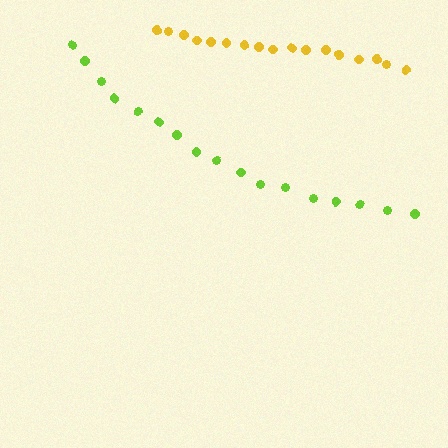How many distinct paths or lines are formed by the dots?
There are 2 distinct paths.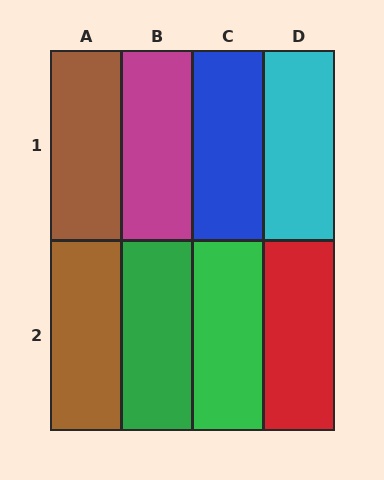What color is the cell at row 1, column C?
Blue.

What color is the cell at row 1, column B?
Magenta.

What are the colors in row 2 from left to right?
Brown, green, green, red.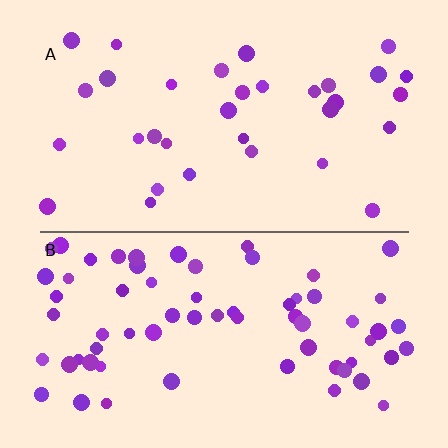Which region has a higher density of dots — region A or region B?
B (the bottom).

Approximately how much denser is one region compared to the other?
Approximately 2.1× — region B over region A.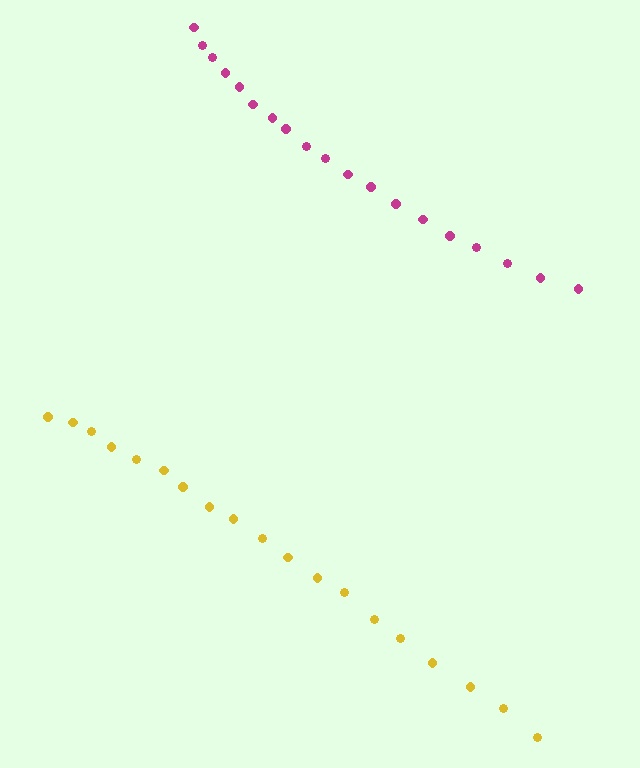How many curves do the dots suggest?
There are 2 distinct paths.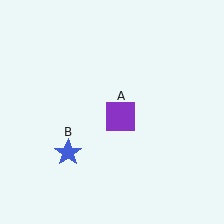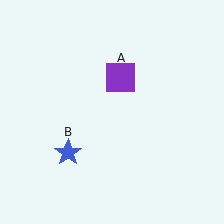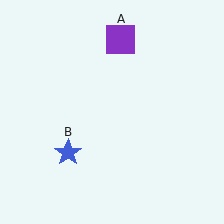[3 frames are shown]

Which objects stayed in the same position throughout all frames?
Blue star (object B) remained stationary.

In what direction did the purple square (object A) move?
The purple square (object A) moved up.